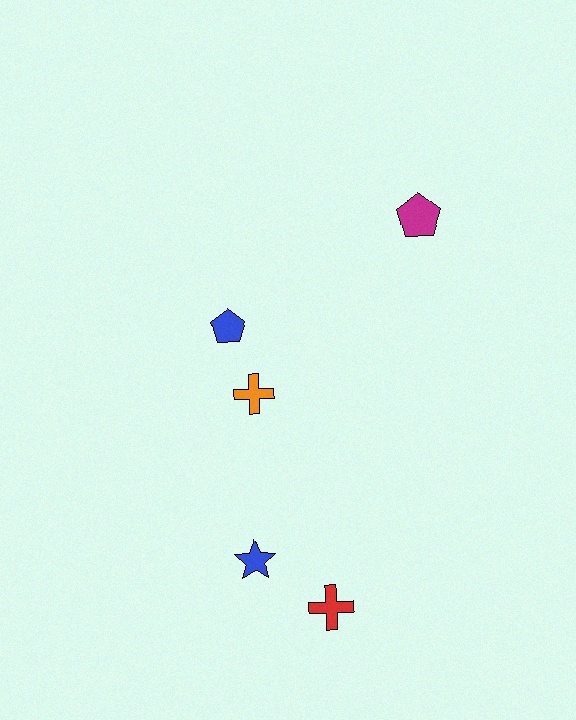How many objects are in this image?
There are 5 objects.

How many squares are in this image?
There are no squares.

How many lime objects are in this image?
There are no lime objects.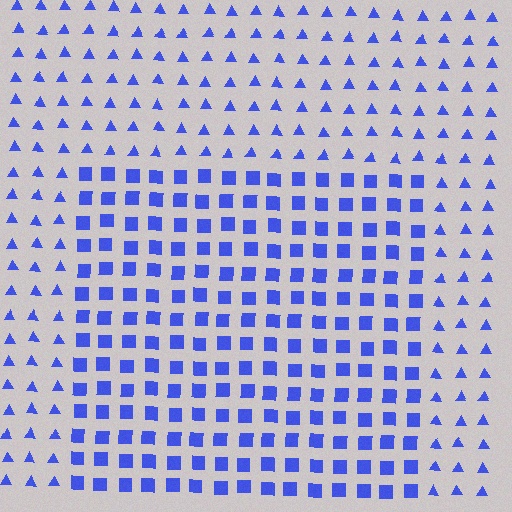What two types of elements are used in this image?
The image uses squares inside the rectangle region and triangles outside it.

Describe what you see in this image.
The image is filled with small blue elements arranged in a uniform grid. A rectangle-shaped region contains squares, while the surrounding area contains triangles. The boundary is defined purely by the change in element shape.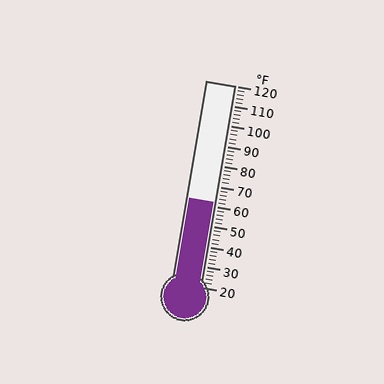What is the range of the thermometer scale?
The thermometer scale ranges from 20°F to 120°F.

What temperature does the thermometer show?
The thermometer shows approximately 62°F.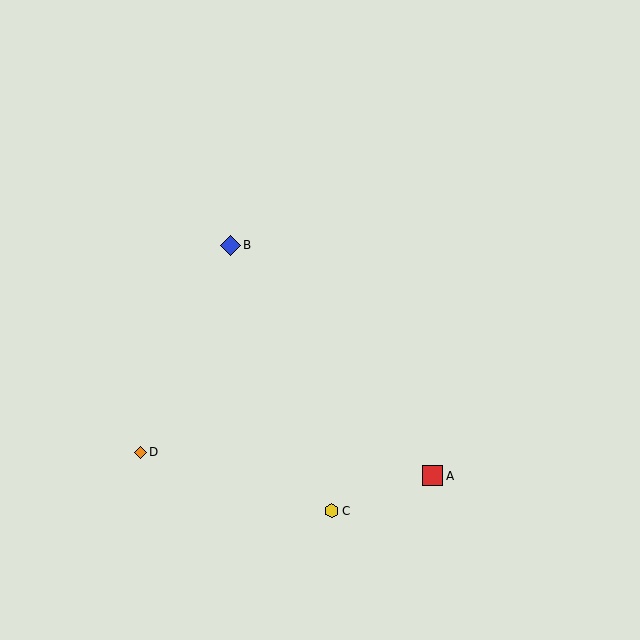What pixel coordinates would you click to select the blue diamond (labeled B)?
Click at (230, 245) to select the blue diamond B.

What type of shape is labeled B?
Shape B is a blue diamond.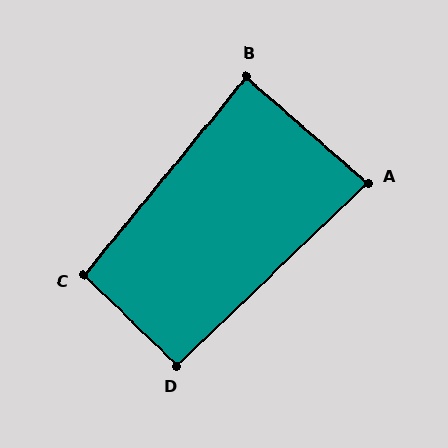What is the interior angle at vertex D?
Approximately 92 degrees (approximately right).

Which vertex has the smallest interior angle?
A, at approximately 85 degrees.